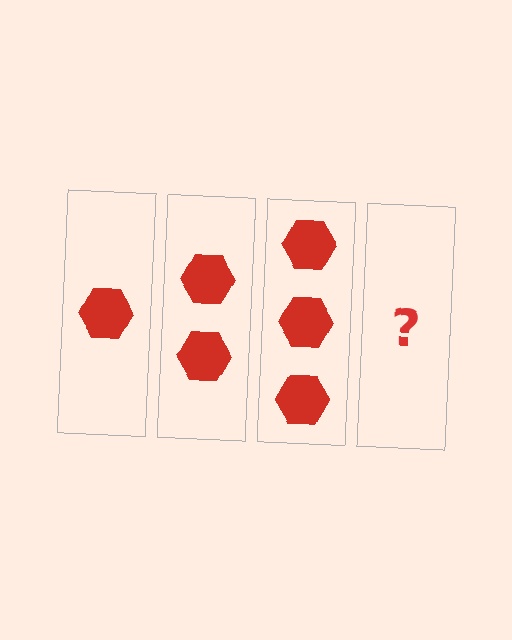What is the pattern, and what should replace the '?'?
The pattern is that each step adds one more hexagon. The '?' should be 4 hexagons.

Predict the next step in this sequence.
The next step is 4 hexagons.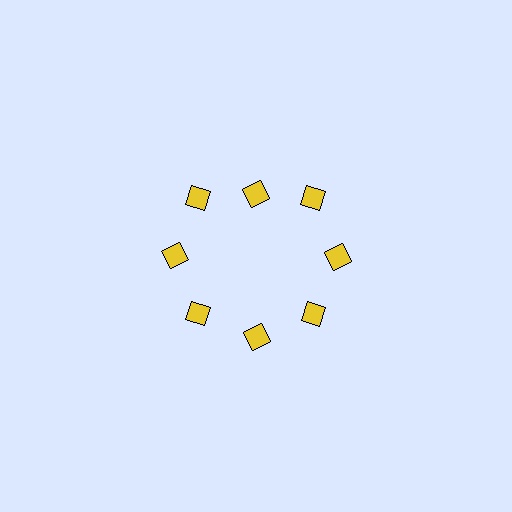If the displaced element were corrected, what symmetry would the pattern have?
It would have 8-fold rotational symmetry — the pattern would map onto itself every 45 degrees.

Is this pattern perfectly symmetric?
No. The 8 yellow diamonds are arranged in a ring, but one element near the 12 o'clock position is pulled inward toward the center, breaking the 8-fold rotational symmetry.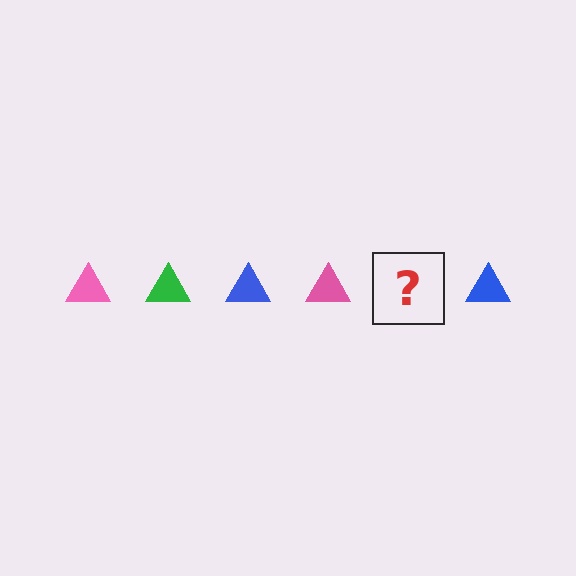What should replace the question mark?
The question mark should be replaced with a green triangle.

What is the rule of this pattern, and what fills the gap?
The rule is that the pattern cycles through pink, green, blue triangles. The gap should be filled with a green triangle.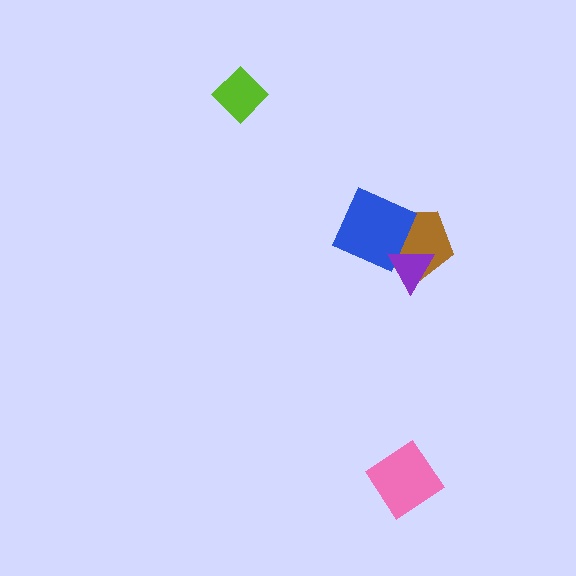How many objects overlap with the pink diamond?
0 objects overlap with the pink diamond.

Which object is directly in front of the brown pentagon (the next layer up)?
The blue square is directly in front of the brown pentagon.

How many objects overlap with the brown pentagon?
2 objects overlap with the brown pentagon.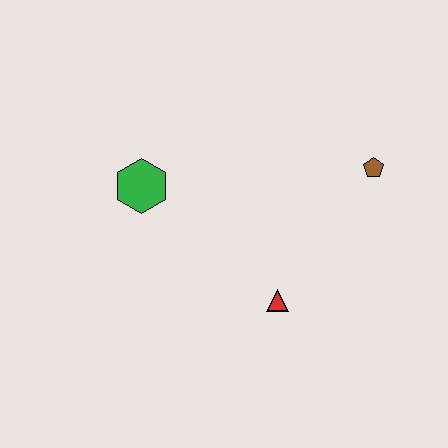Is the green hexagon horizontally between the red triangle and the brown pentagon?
No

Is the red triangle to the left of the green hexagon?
No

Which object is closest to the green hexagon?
The red triangle is closest to the green hexagon.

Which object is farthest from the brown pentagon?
The green hexagon is farthest from the brown pentagon.